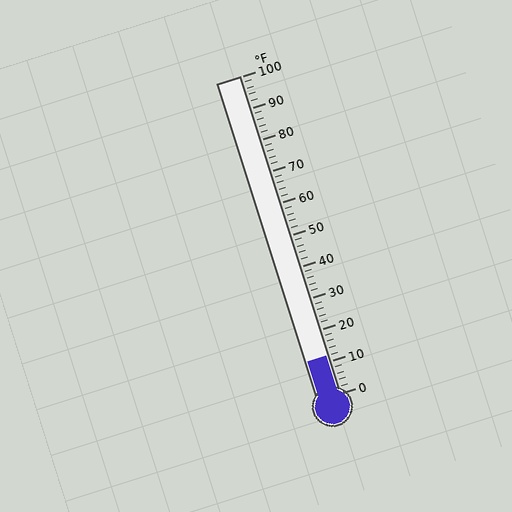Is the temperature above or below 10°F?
The temperature is above 10°F.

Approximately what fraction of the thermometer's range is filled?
The thermometer is filled to approximately 10% of its range.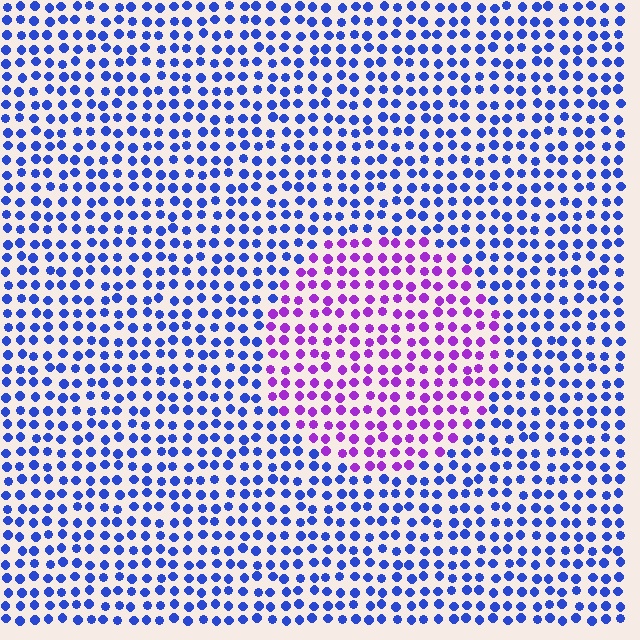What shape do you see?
I see a circle.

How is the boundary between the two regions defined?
The boundary is defined purely by a slight shift in hue (about 55 degrees). Spacing, size, and orientation are identical on both sides.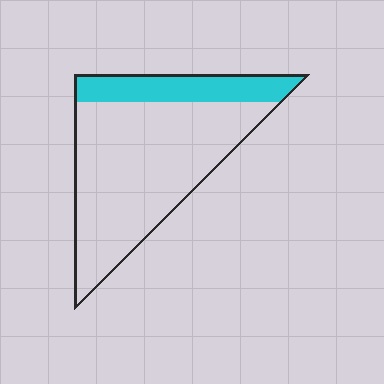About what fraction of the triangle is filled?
About one fifth (1/5).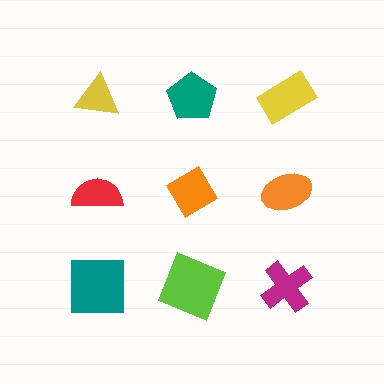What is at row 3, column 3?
A magenta cross.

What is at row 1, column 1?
A yellow triangle.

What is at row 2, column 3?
An orange ellipse.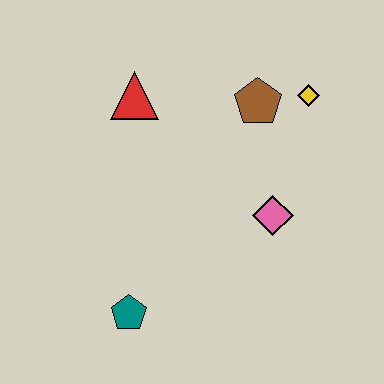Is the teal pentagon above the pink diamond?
No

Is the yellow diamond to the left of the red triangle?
No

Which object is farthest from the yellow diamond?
The teal pentagon is farthest from the yellow diamond.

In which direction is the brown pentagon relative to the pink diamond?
The brown pentagon is above the pink diamond.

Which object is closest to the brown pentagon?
The yellow diamond is closest to the brown pentagon.